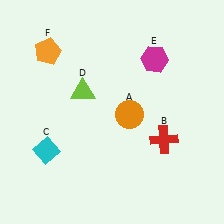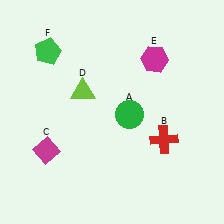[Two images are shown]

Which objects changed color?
A changed from orange to green. C changed from cyan to magenta. F changed from orange to green.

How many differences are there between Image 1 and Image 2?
There are 3 differences between the two images.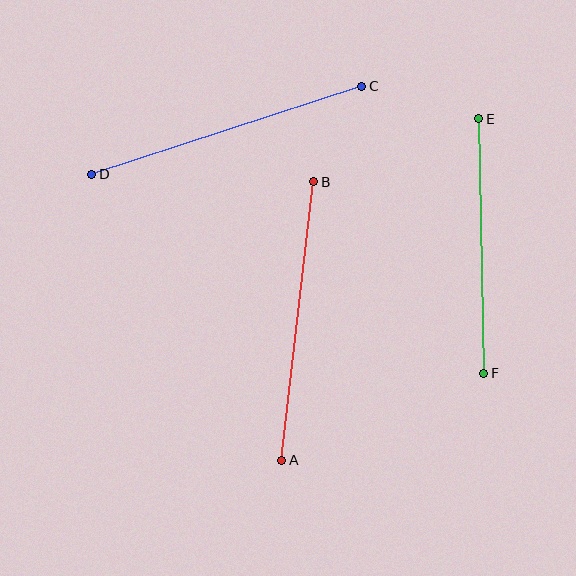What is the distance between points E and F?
The distance is approximately 255 pixels.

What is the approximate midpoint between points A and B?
The midpoint is at approximately (298, 321) pixels.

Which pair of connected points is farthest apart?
Points C and D are farthest apart.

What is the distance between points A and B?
The distance is approximately 280 pixels.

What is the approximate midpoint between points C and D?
The midpoint is at approximately (227, 130) pixels.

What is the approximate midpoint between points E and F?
The midpoint is at approximately (481, 246) pixels.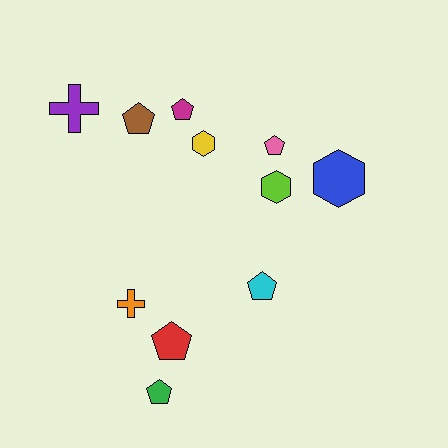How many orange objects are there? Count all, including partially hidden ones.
There is 1 orange object.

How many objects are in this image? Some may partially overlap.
There are 11 objects.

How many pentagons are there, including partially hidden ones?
There are 6 pentagons.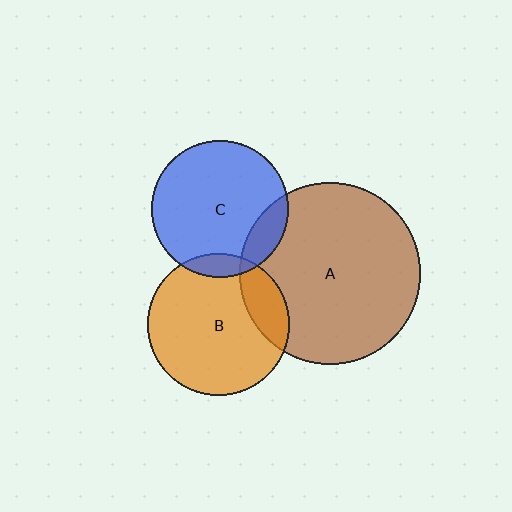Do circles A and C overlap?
Yes.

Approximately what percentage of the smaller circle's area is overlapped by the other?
Approximately 15%.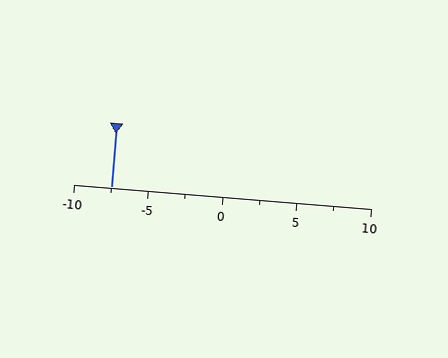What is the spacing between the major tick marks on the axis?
The major ticks are spaced 5 apart.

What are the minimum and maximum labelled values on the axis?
The axis runs from -10 to 10.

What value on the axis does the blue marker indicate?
The marker indicates approximately -7.5.